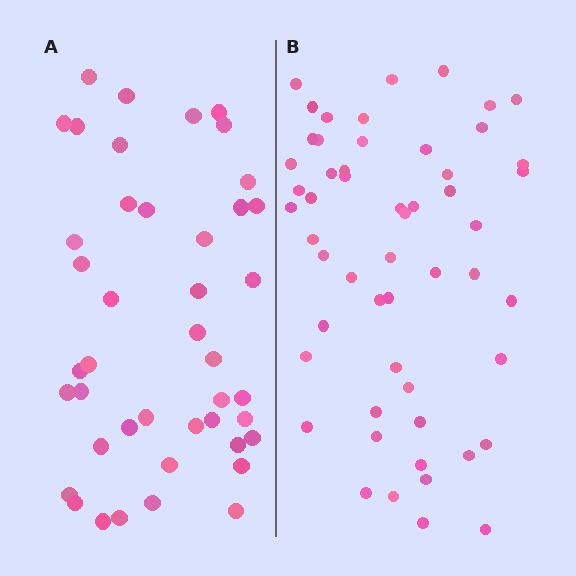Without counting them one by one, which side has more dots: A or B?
Region B (the right region) has more dots.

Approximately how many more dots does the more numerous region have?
Region B has roughly 12 or so more dots than region A.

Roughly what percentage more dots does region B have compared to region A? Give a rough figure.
About 25% more.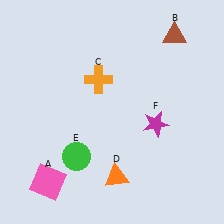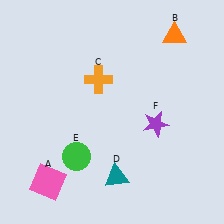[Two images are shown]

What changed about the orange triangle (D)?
In Image 1, D is orange. In Image 2, it changed to teal.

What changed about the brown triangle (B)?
In Image 1, B is brown. In Image 2, it changed to orange.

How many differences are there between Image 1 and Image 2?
There are 3 differences between the two images.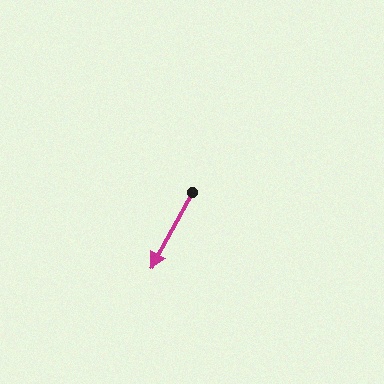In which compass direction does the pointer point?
Southwest.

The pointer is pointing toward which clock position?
Roughly 7 o'clock.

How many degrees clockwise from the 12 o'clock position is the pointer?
Approximately 208 degrees.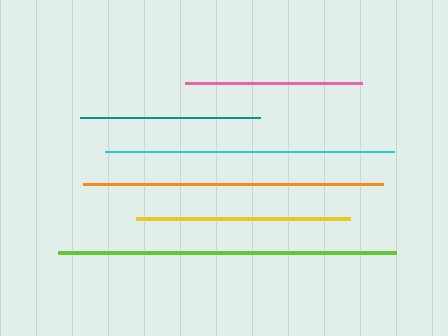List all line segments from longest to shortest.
From longest to shortest: lime, orange, cyan, yellow, teal, pink.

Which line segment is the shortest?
The pink line is the shortest at approximately 177 pixels.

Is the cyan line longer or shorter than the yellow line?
The cyan line is longer than the yellow line.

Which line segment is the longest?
The lime line is the longest at approximately 338 pixels.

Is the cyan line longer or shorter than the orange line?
The orange line is longer than the cyan line.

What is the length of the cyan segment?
The cyan segment is approximately 290 pixels long.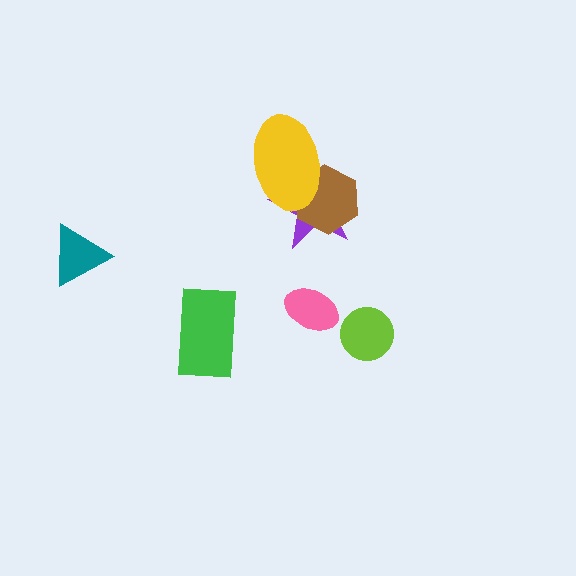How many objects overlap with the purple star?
2 objects overlap with the purple star.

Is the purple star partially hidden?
Yes, it is partially covered by another shape.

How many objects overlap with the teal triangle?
0 objects overlap with the teal triangle.